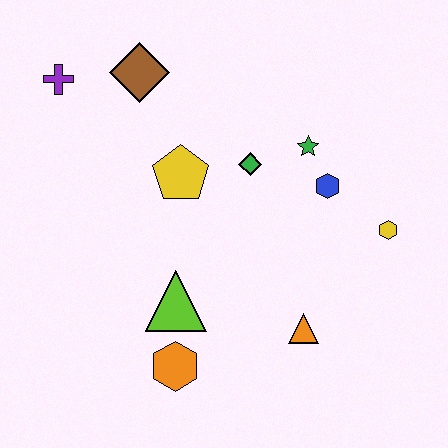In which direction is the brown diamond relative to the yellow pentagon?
The brown diamond is above the yellow pentagon.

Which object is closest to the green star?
The blue hexagon is closest to the green star.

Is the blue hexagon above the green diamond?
No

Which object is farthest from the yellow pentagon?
The yellow hexagon is farthest from the yellow pentagon.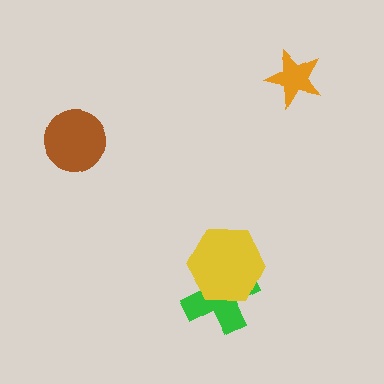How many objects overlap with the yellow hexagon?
1 object overlaps with the yellow hexagon.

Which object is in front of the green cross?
The yellow hexagon is in front of the green cross.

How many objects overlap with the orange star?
0 objects overlap with the orange star.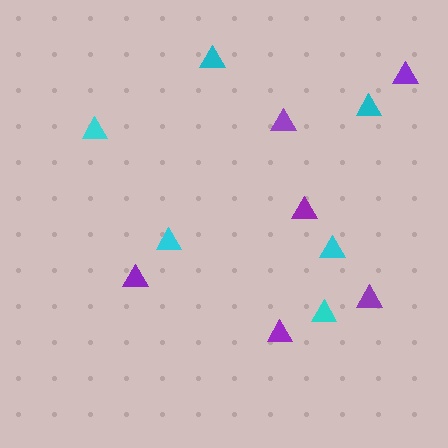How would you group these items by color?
There are 2 groups: one group of cyan triangles (6) and one group of purple triangles (6).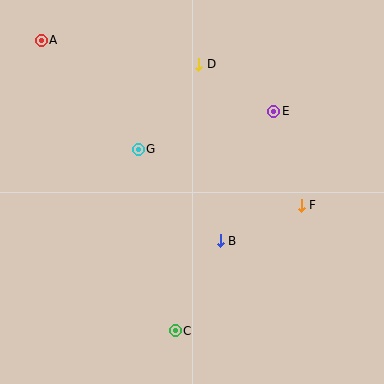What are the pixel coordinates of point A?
Point A is at (41, 40).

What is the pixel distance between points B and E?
The distance between B and E is 140 pixels.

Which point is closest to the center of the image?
Point B at (220, 241) is closest to the center.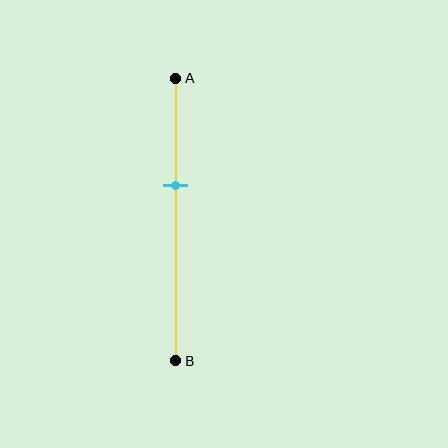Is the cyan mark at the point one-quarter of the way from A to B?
No, the mark is at about 40% from A, not at the 25% one-quarter point.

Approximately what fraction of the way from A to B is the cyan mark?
The cyan mark is approximately 40% of the way from A to B.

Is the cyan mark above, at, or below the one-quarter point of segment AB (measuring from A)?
The cyan mark is below the one-quarter point of segment AB.